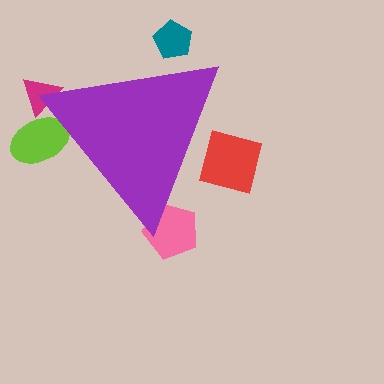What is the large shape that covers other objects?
A purple triangle.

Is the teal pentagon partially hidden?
Yes, the teal pentagon is partially hidden behind the purple triangle.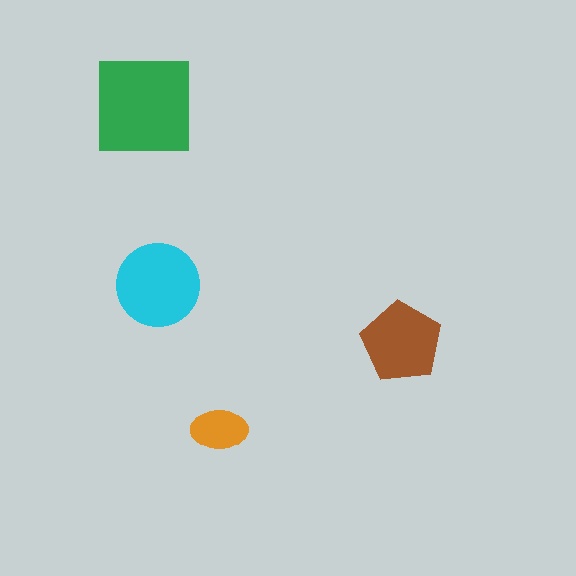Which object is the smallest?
The orange ellipse.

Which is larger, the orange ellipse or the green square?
The green square.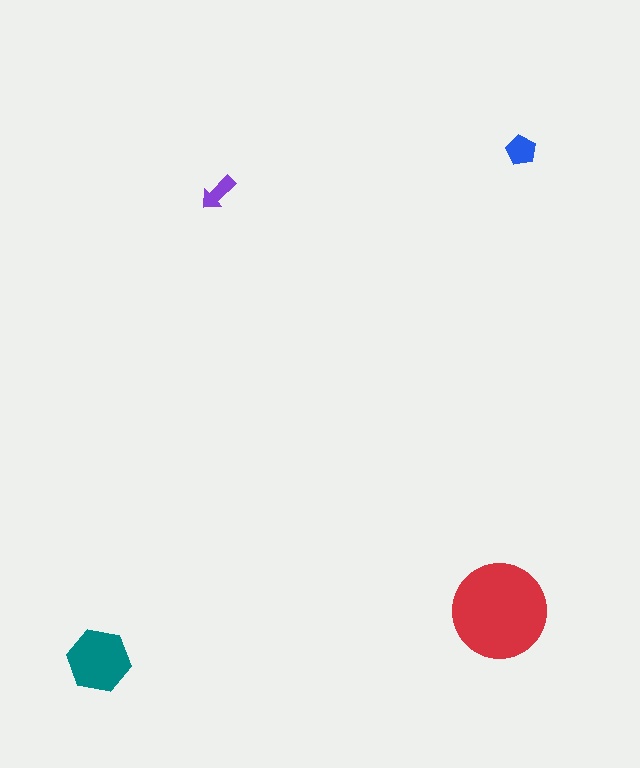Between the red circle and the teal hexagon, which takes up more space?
The red circle.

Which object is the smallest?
The purple arrow.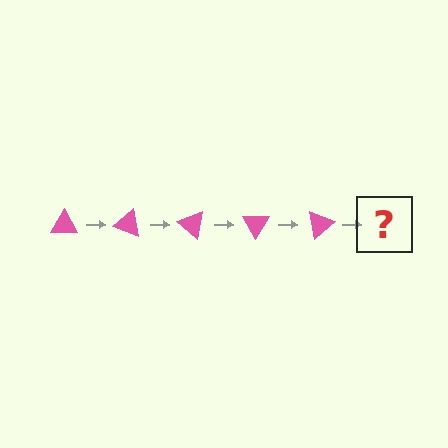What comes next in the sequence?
The next element should be a pink triangle rotated 100 degrees.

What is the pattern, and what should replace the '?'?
The pattern is that the triangle rotates 20 degrees each step. The '?' should be a pink triangle rotated 100 degrees.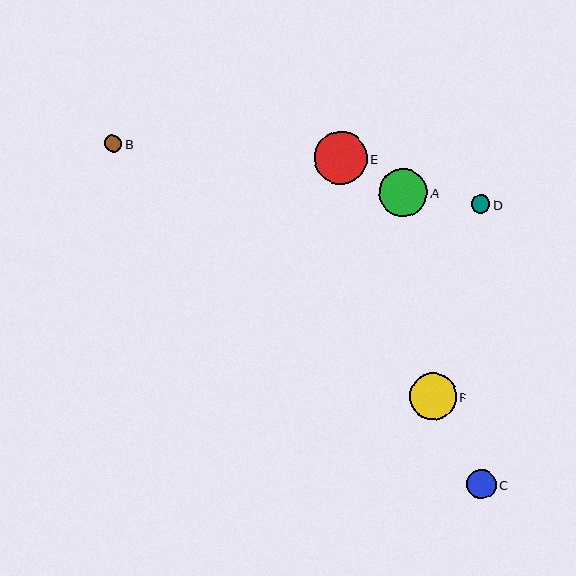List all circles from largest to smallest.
From largest to smallest: E, A, F, C, D, B.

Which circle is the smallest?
Circle B is the smallest with a size of approximately 17 pixels.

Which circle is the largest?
Circle E is the largest with a size of approximately 53 pixels.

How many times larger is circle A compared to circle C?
Circle A is approximately 1.6 times the size of circle C.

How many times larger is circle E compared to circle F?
Circle E is approximately 1.1 times the size of circle F.